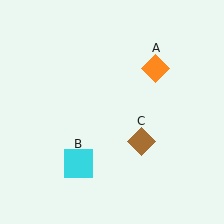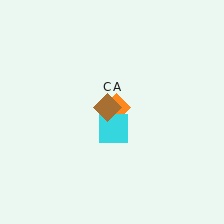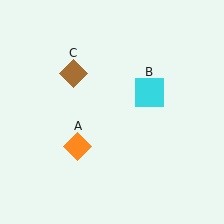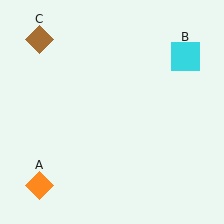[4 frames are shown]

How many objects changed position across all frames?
3 objects changed position: orange diamond (object A), cyan square (object B), brown diamond (object C).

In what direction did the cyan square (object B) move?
The cyan square (object B) moved up and to the right.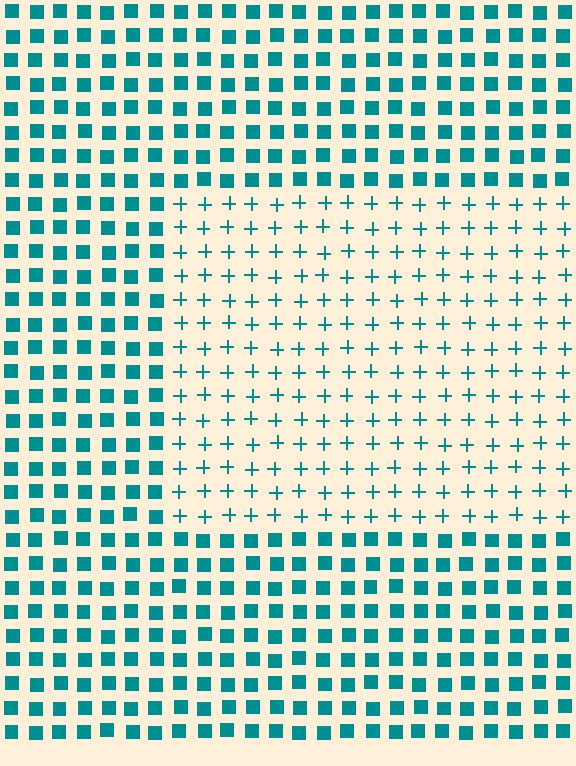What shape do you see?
I see a rectangle.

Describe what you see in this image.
The image is filled with small teal elements arranged in a uniform grid. A rectangle-shaped region contains plus signs, while the surrounding area contains squares. The boundary is defined purely by the change in element shape.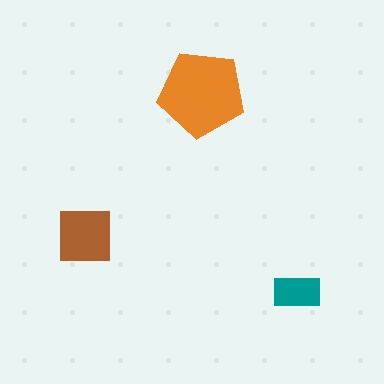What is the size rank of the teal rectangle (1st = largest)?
3rd.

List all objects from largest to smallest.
The orange pentagon, the brown square, the teal rectangle.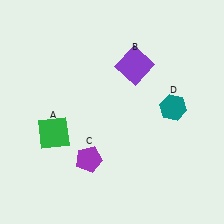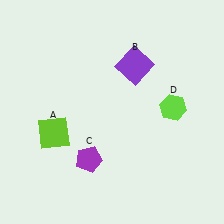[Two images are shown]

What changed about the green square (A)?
In Image 1, A is green. In Image 2, it changed to lime.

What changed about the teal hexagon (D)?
In Image 1, D is teal. In Image 2, it changed to lime.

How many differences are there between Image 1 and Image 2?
There are 2 differences between the two images.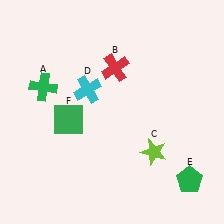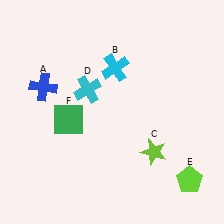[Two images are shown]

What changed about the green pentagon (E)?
In Image 1, E is green. In Image 2, it changed to lime.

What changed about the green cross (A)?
In Image 1, A is green. In Image 2, it changed to blue.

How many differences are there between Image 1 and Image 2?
There are 3 differences between the two images.